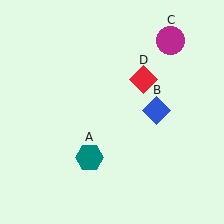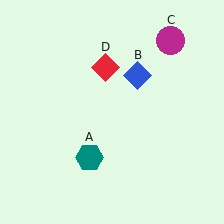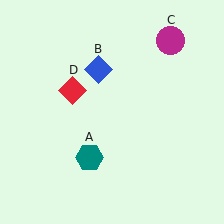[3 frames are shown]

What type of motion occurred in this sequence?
The blue diamond (object B), red diamond (object D) rotated counterclockwise around the center of the scene.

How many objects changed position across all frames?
2 objects changed position: blue diamond (object B), red diamond (object D).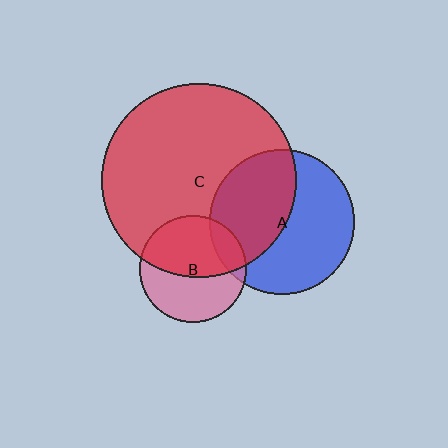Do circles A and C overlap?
Yes.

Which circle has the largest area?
Circle C (red).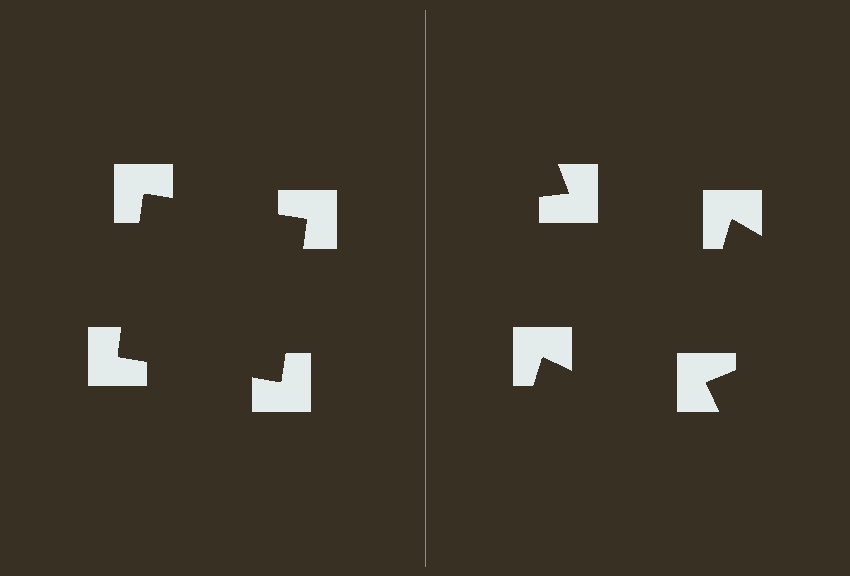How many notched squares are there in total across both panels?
8 — 4 on each side.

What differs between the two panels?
The notched squares are positioned identically on both sides; only the wedge orientations differ. On the left they align to a square; on the right they are misaligned.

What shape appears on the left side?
An illusory square.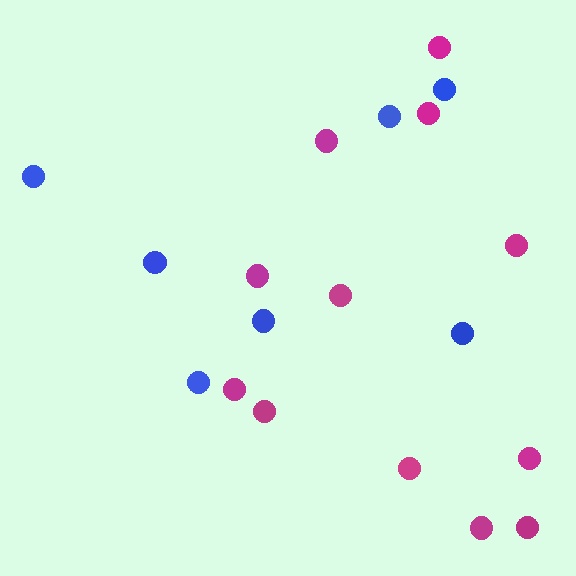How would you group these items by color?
There are 2 groups: one group of blue circles (7) and one group of magenta circles (12).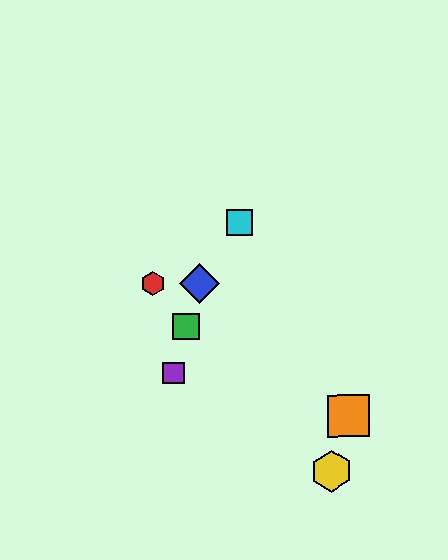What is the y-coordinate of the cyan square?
The cyan square is at y≈222.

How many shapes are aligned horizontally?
2 shapes (the red hexagon, the blue diamond) are aligned horizontally.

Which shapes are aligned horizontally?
The red hexagon, the blue diamond are aligned horizontally.